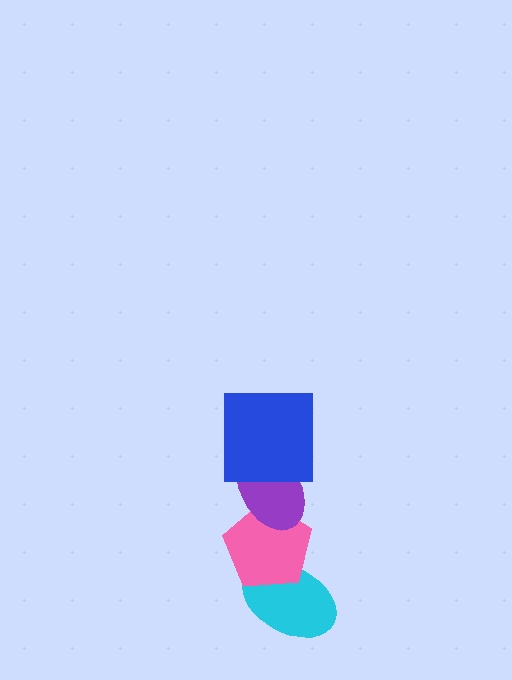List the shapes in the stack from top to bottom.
From top to bottom: the blue square, the purple ellipse, the pink pentagon, the cyan ellipse.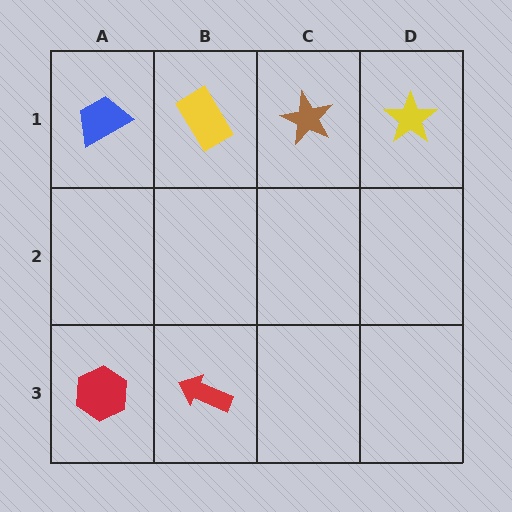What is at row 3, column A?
A red hexagon.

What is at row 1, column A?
A blue trapezoid.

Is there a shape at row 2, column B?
No, that cell is empty.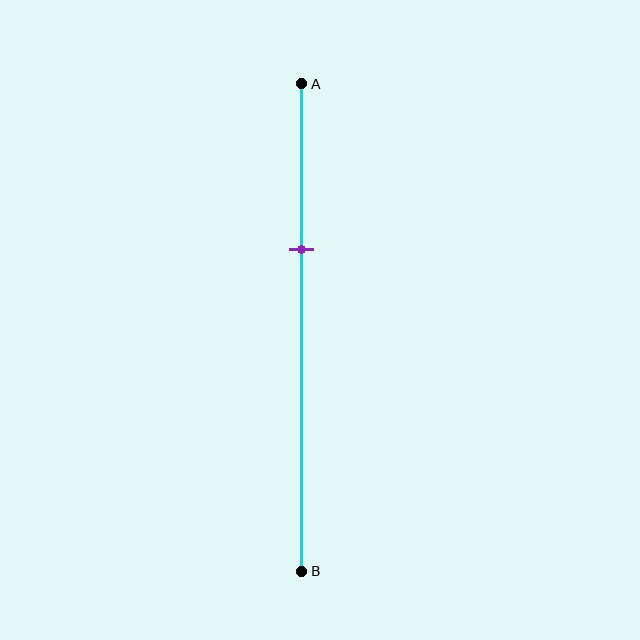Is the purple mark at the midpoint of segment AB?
No, the mark is at about 35% from A, not at the 50% midpoint.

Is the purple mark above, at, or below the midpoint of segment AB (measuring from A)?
The purple mark is above the midpoint of segment AB.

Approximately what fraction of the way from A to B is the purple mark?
The purple mark is approximately 35% of the way from A to B.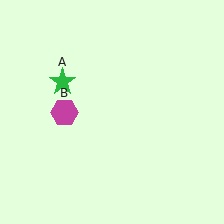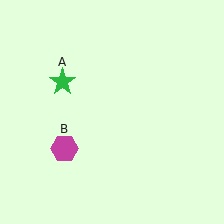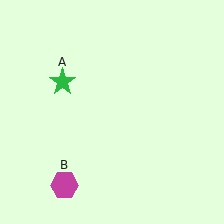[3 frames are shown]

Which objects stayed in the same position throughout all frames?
Green star (object A) remained stationary.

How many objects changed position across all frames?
1 object changed position: magenta hexagon (object B).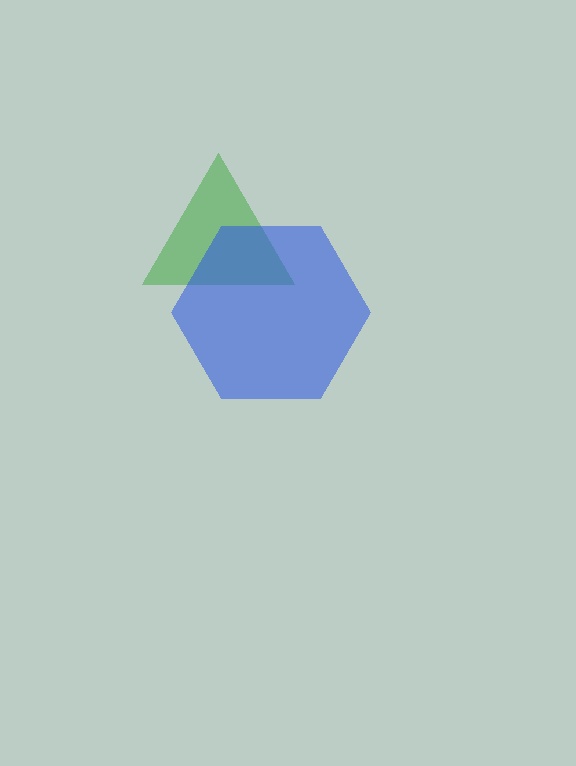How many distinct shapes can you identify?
There are 2 distinct shapes: a green triangle, a blue hexagon.